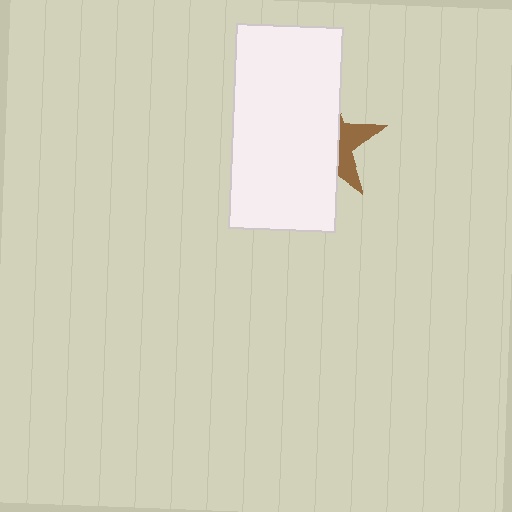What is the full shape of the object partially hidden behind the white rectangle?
The partially hidden object is a brown star.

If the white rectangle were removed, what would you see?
You would see the complete brown star.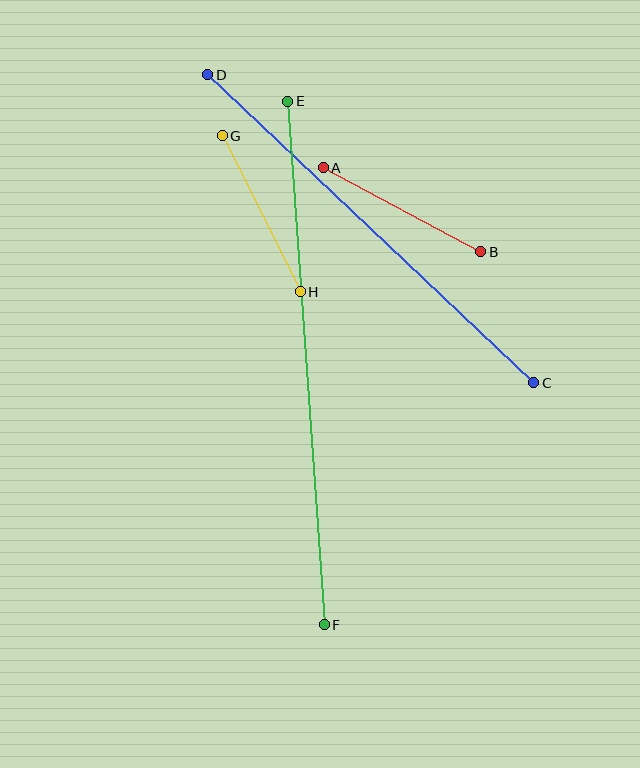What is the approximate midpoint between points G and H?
The midpoint is at approximately (261, 214) pixels.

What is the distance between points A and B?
The distance is approximately 179 pixels.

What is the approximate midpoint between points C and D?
The midpoint is at approximately (371, 229) pixels.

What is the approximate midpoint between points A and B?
The midpoint is at approximately (402, 210) pixels.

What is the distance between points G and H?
The distance is approximately 174 pixels.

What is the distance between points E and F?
The distance is approximately 525 pixels.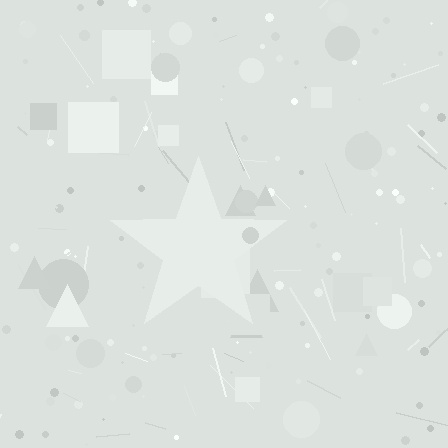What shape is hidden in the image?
A star is hidden in the image.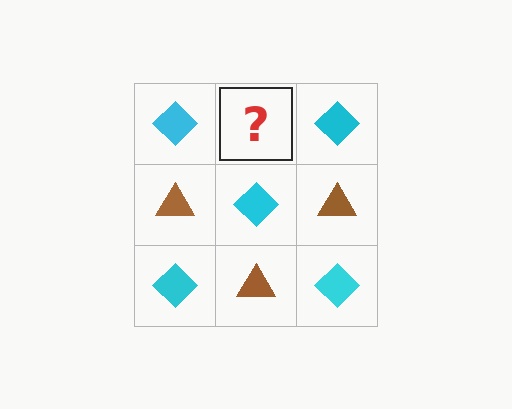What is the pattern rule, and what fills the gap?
The rule is that it alternates cyan diamond and brown triangle in a checkerboard pattern. The gap should be filled with a brown triangle.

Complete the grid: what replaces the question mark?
The question mark should be replaced with a brown triangle.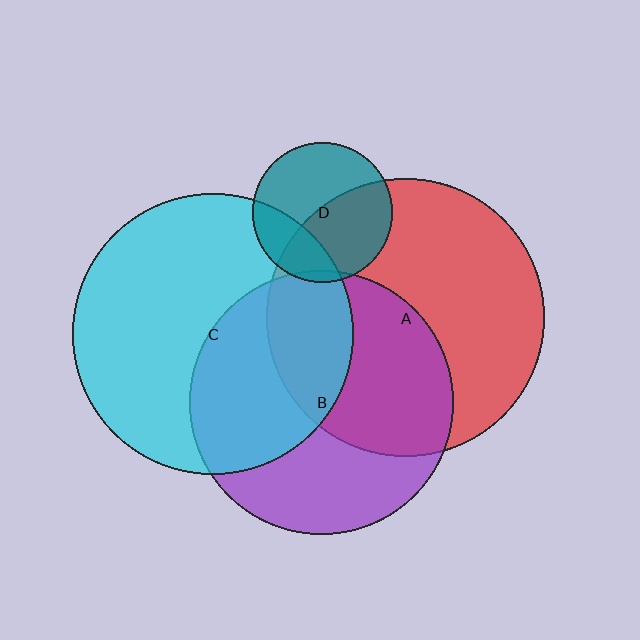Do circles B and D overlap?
Yes.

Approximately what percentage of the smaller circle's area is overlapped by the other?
Approximately 5%.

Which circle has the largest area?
Circle C (cyan).